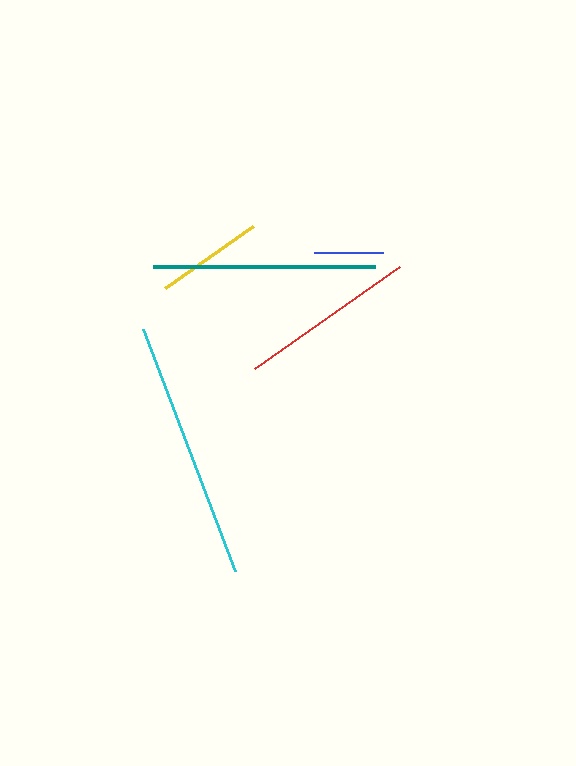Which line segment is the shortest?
The blue line is the shortest at approximately 69 pixels.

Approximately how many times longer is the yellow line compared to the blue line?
The yellow line is approximately 1.5 times the length of the blue line.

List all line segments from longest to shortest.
From longest to shortest: cyan, teal, red, yellow, blue.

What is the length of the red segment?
The red segment is approximately 177 pixels long.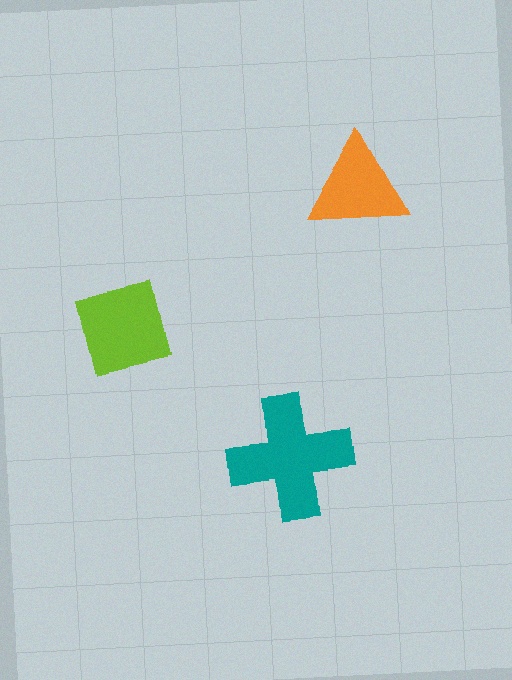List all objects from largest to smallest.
The teal cross, the lime square, the orange triangle.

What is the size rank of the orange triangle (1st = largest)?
3rd.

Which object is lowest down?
The teal cross is bottommost.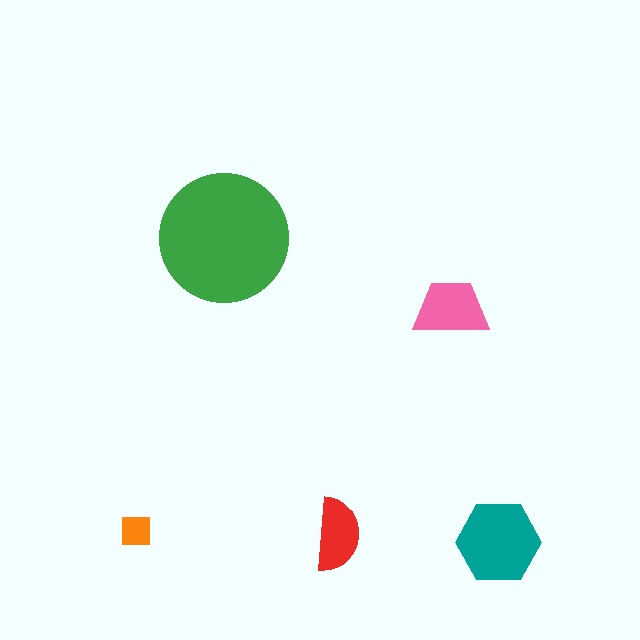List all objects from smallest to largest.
The orange square, the red semicircle, the pink trapezoid, the teal hexagon, the green circle.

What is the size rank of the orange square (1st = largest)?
5th.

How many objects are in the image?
There are 5 objects in the image.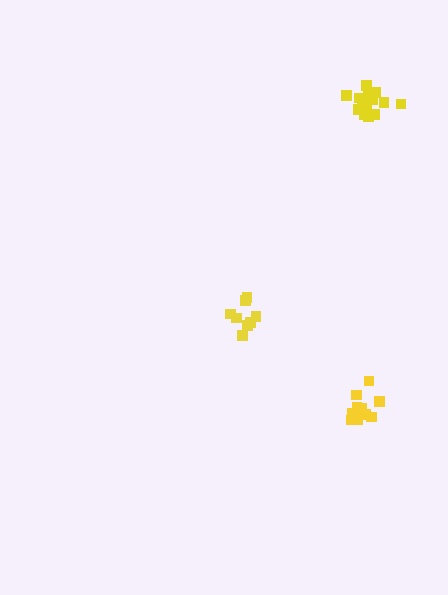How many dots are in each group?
Group 1: 9 dots, Group 2: 15 dots, Group 3: 12 dots (36 total).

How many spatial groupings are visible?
There are 3 spatial groupings.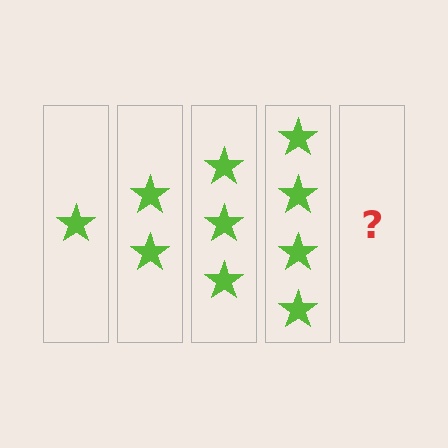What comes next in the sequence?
The next element should be 5 stars.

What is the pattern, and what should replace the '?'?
The pattern is that each step adds one more star. The '?' should be 5 stars.